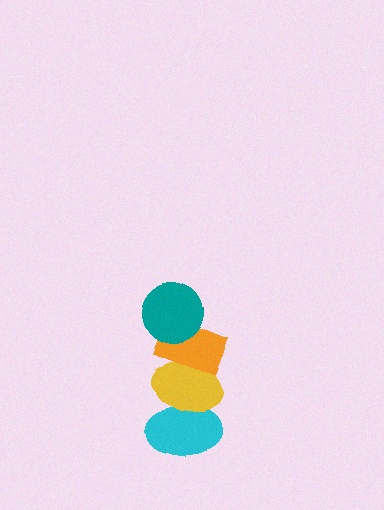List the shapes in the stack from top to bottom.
From top to bottom: the teal circle, the orange rectangle, the yellow ellipse, the cyan ellipse.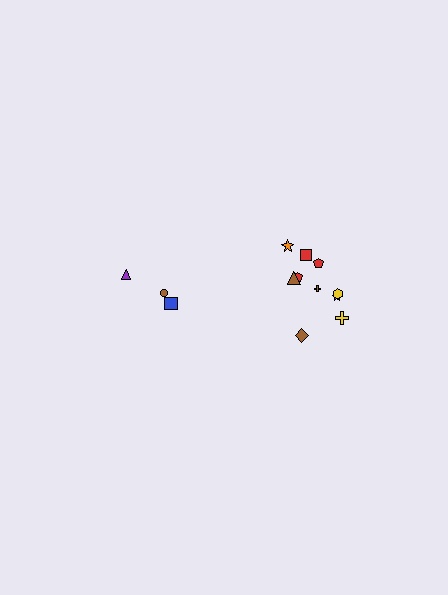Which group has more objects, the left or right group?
The right group.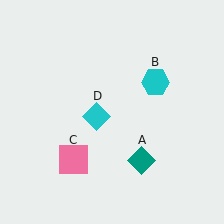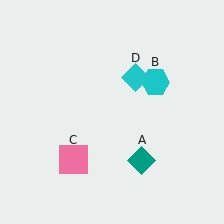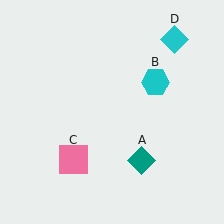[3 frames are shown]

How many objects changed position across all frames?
1 object changed position: cyan diamond (object D).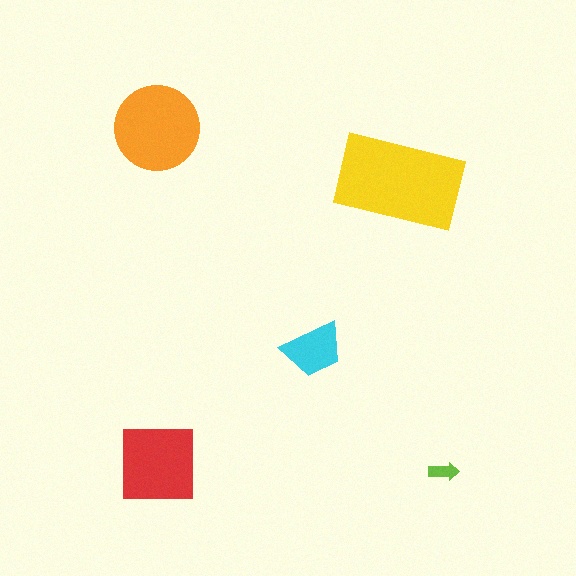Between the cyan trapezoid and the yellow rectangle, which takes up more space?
The yellow rectangle.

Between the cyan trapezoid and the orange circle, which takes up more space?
The orange circle.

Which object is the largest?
The yellow rectangle.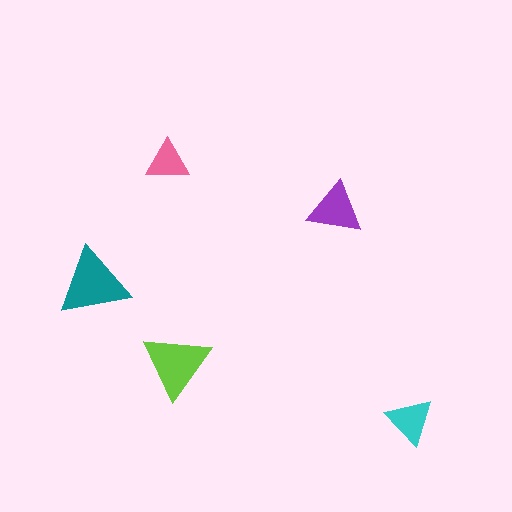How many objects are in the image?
There are 5 objects in the image.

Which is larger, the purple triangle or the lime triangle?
The lime one.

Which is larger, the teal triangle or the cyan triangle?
The teal one.